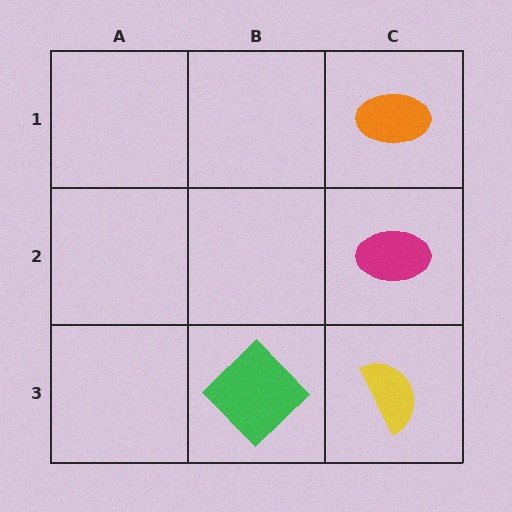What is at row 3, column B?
A green diamond.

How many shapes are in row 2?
1 shape.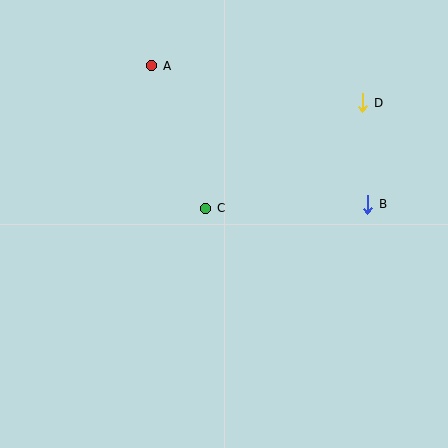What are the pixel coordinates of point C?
Point C is at (206, 208).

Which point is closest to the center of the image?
Point C at (206, 208) is closest to the center.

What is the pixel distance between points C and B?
The distance between C and B is 162 pixels.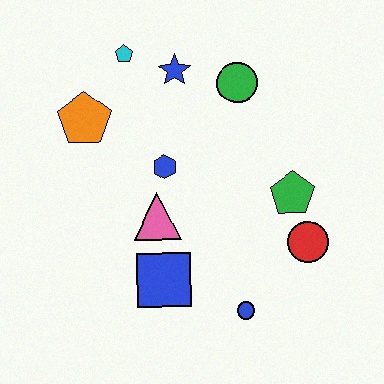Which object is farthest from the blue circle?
The cyan pentagon is farthest from the blue circle.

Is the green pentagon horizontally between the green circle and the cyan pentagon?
No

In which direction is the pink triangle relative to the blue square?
The pink triangle is above the blue square.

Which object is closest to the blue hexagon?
The pink triangle is closest to the blue hexagon.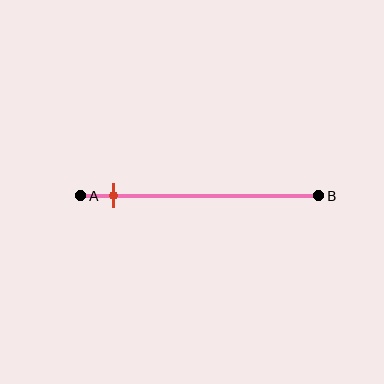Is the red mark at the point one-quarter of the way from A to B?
No, the mark is at about 15% from A, not at the 25% one-quarter point.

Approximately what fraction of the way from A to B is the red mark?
The red mark is approximately 15% of the way from A to B.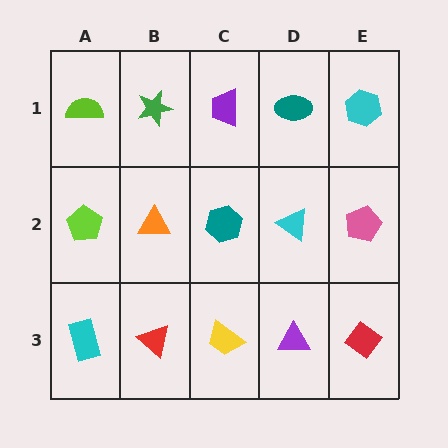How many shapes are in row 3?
5 shapes.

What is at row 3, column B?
A red triangle.